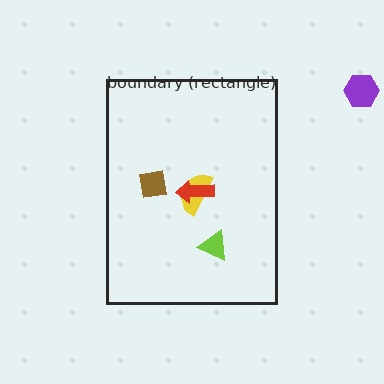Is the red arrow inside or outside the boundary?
Inside.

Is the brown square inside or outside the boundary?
Inside.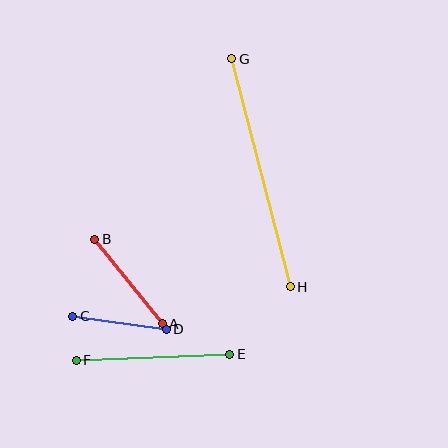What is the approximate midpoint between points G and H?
The midpoint is at approximately (261, 173) pixels.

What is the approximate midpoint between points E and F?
The midpoint is at approximately (153, 357) pixels.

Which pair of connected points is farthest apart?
Points G and H are farthest apart.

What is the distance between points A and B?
The distance is approximately 108 pixels.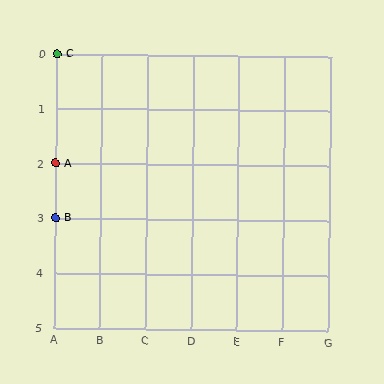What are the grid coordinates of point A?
Point A is at grid coordinates (A, 2).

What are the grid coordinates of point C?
Point C is at grid coordinates (A, 0).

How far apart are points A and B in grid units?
Points A and B are 1 row apart.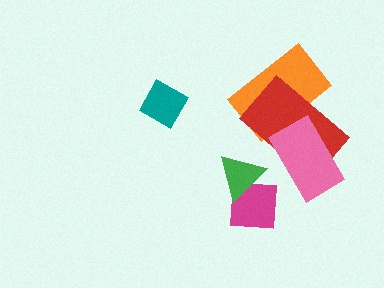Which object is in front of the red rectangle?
The pink rectangle is in front of the red rectangle.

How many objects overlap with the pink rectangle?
2 objects overlap with the pink rectangle.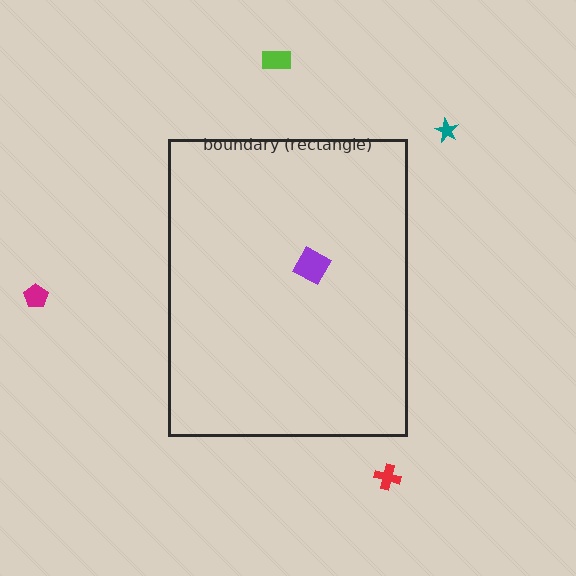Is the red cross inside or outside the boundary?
Outside.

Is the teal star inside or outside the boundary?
Outside.